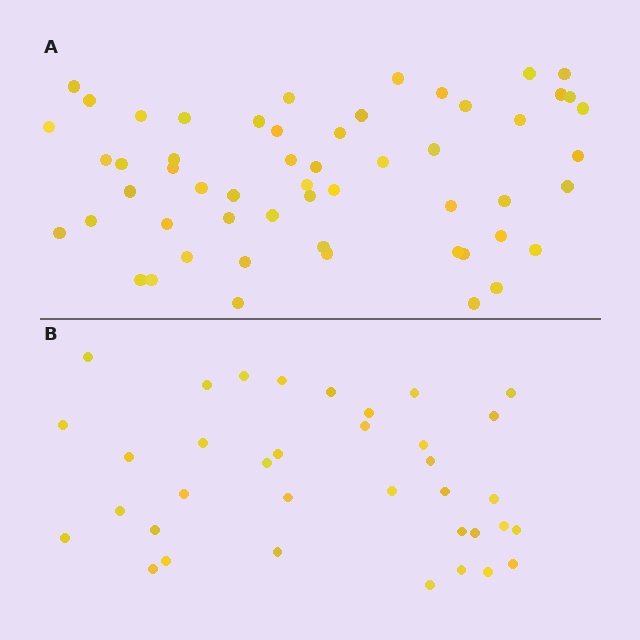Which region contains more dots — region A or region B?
Region A (the top region) has more dots.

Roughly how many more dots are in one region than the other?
Region A has approximately 20 more dots than region B.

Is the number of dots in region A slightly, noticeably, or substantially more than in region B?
Region A has substantially more. The ratio is roughly 1.5 to 1.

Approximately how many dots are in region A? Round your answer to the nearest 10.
About 60 dots. (The exact count is 55, which rounds to 60.)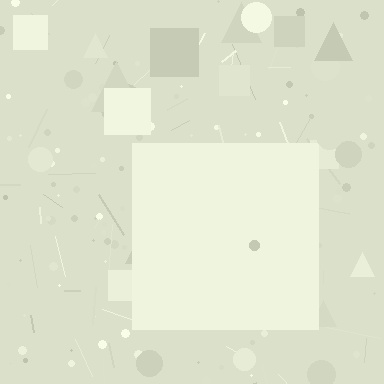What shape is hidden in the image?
A square is hidden in the image.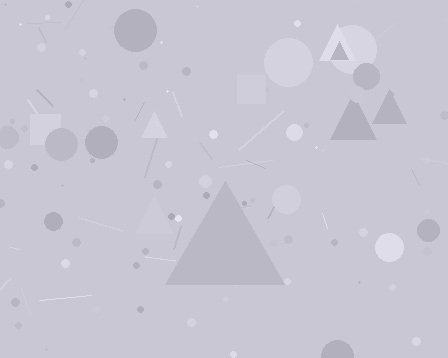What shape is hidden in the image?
A triangle is hidden in the image.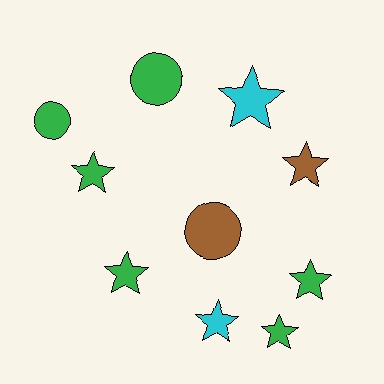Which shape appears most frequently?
Star, with 7 objects.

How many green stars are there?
There are 4 green stars.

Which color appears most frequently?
Green, with 6 objects.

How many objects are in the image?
There are 10 objects.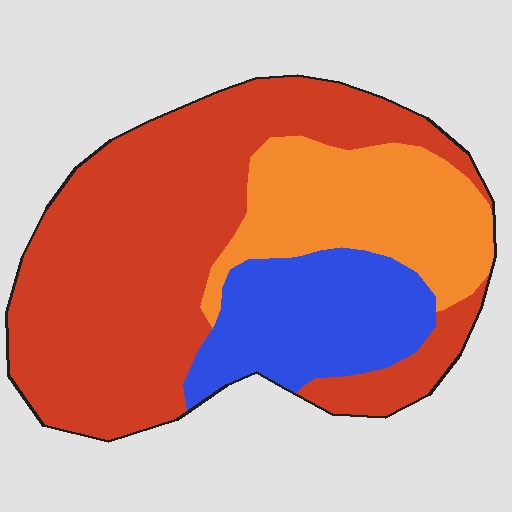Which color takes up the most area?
Red, at roughly 60%.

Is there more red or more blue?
Red.